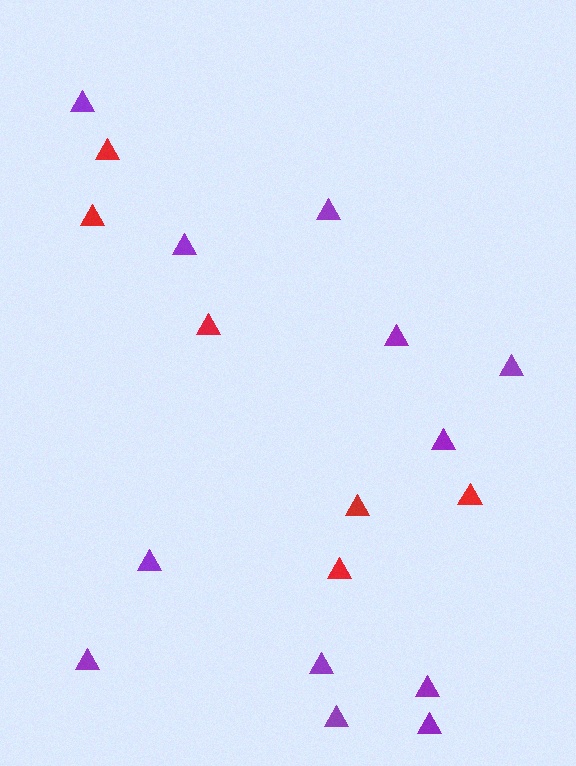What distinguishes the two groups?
There are 2 groups: one group of red triangles (6) and one group of purple triangles (12).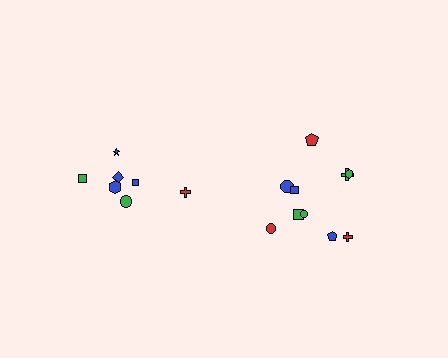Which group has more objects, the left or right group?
The right group.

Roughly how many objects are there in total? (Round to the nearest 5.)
Roughly 15 objects in total.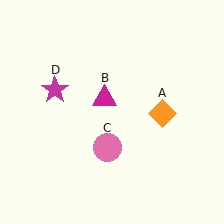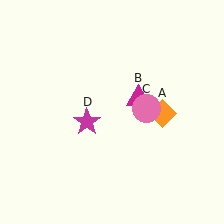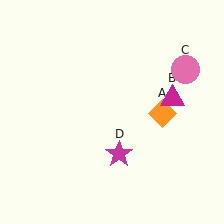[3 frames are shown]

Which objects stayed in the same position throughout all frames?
Orange diamond (object A) remained stationary.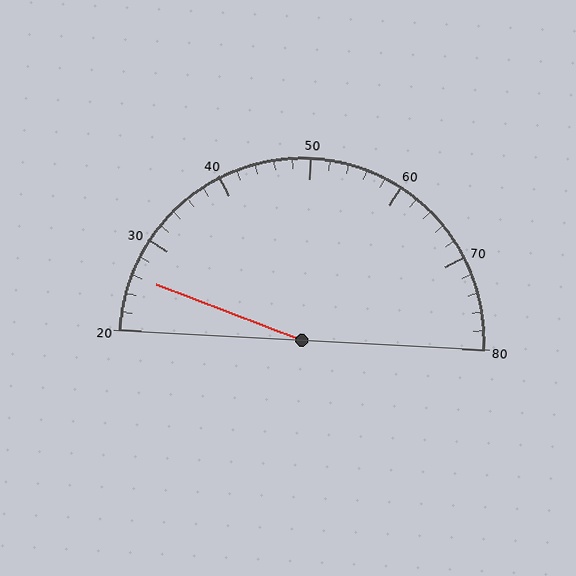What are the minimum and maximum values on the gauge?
The gauge ranges from 20 to 80.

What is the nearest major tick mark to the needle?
The nearest major tick mark is 30.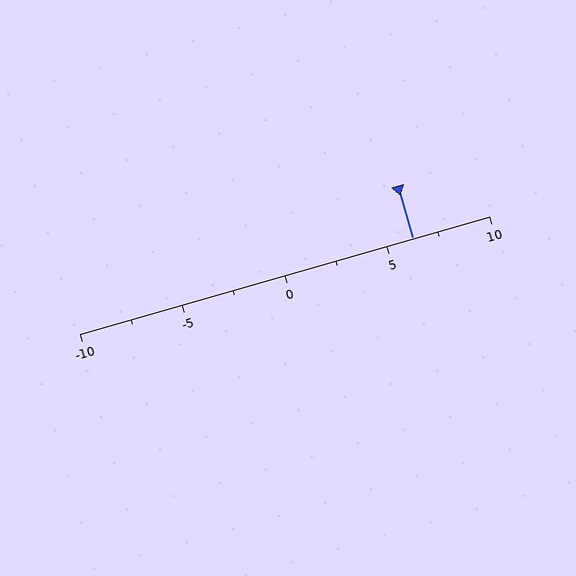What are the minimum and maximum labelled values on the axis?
The axis runs from -10 to 10.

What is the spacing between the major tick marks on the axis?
The major ticks are spaced 5 apart.